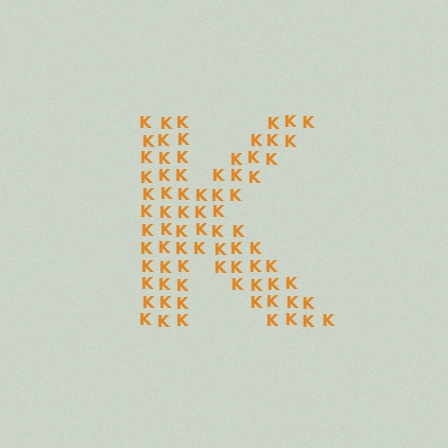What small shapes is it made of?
It is made of small letter K's.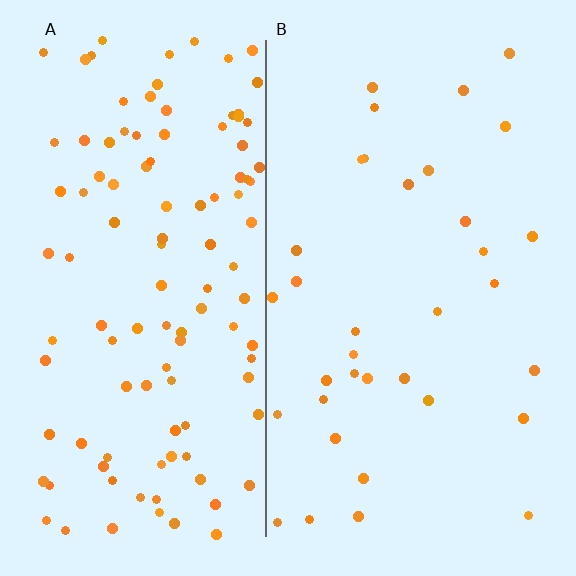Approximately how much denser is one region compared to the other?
Approximately 3.2× — region A over region B.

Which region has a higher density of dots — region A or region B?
A (the left).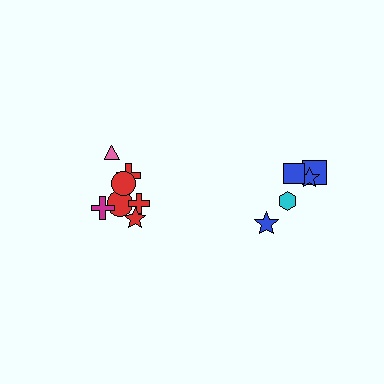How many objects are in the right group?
There are 5 objects.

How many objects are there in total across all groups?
There are 13 objects.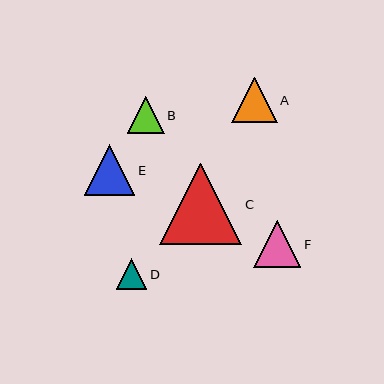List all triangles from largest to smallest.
From largest to smallest: C, E, F, A, B, D.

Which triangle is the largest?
Triangle C is the largest with a size of approximately 82 pixels.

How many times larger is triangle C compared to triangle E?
Triangle C is approximately 1.6 times the size of triangle E.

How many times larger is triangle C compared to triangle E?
Triangle C is approximately 1.6 times the size of triangle E.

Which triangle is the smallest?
Triangle D is the smallest with a size of approximately 31 pixels.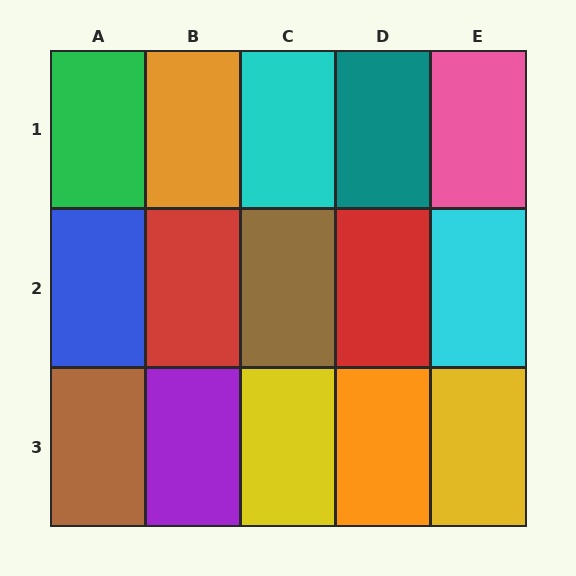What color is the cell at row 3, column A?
Brown.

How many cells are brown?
2 cells are brown.